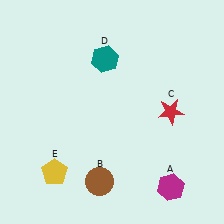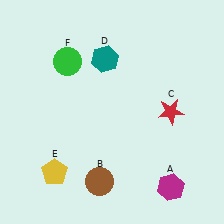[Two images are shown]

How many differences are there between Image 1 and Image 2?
There is 1 difference between the two images.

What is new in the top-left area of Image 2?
A green circle (F) was added in the top-left area of Image 2.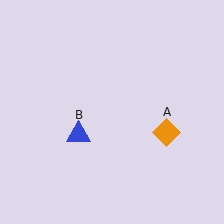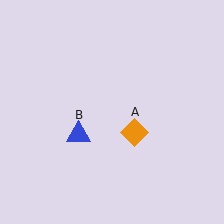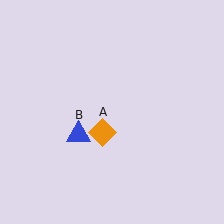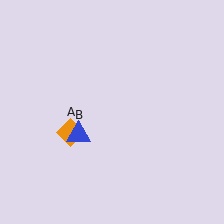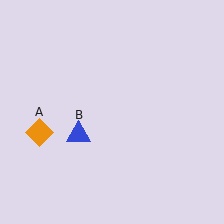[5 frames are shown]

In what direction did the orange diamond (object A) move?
The orange diamond (object A) moved left.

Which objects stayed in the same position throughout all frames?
Blue triangle (object B) remained stationary.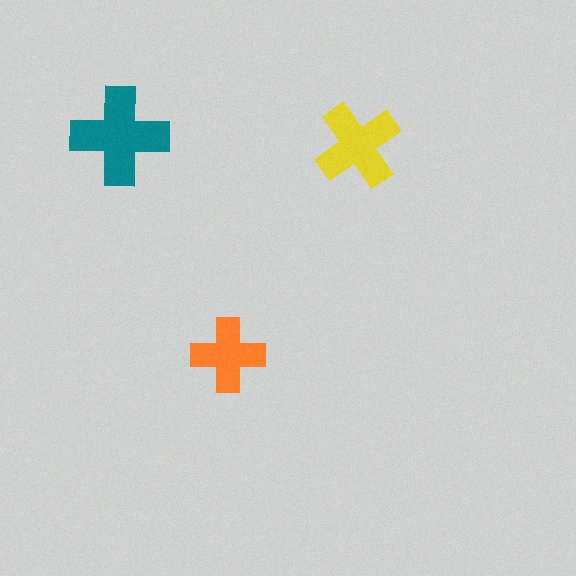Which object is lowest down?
The orange cross is bottommost.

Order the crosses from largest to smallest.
the teal one, the yellow one, the orange one.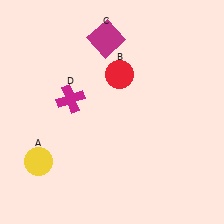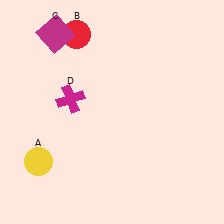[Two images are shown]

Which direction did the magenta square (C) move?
The magenta square (C) moved left.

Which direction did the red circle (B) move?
The red circle (B) moved left.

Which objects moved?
The objects that moved are: the red circle (B), the magenta square (C).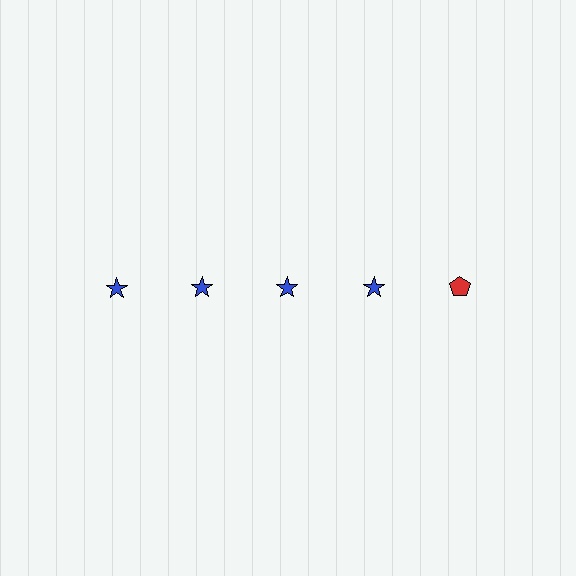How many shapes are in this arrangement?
There are 5 shapes arranged in a grid pattern.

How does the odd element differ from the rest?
It differs in both color (red instead of blue) and shape (pentagon instead of star).